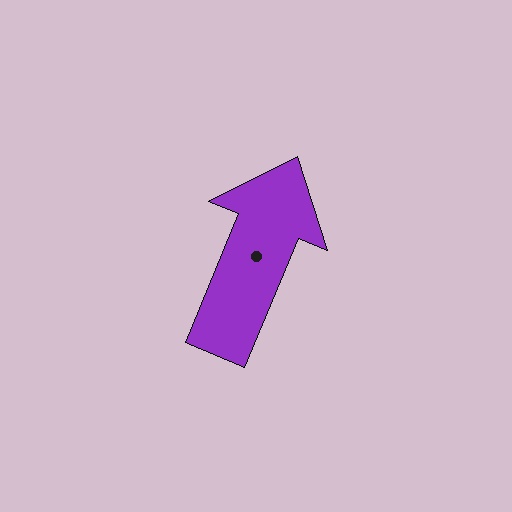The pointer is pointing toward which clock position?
Roughly 1 o'clock.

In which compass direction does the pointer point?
Northeast.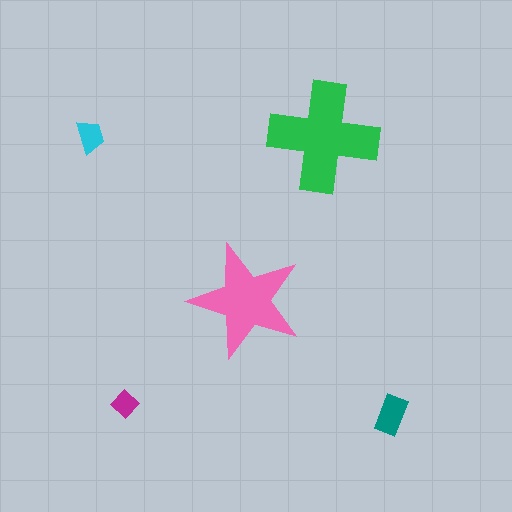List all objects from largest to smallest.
The green cross, the pink star, the teal rectangle, the cyan trapezoid, the magenta diamond.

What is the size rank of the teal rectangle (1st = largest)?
3rd.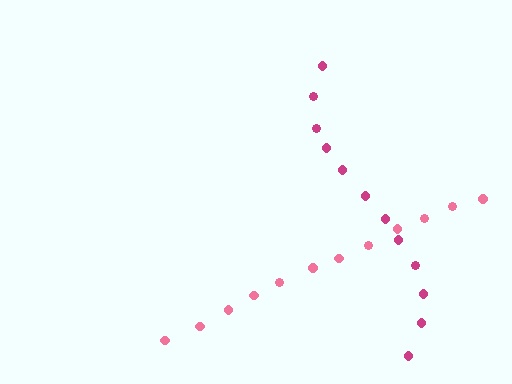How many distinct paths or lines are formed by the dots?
There are 2 distinct paths.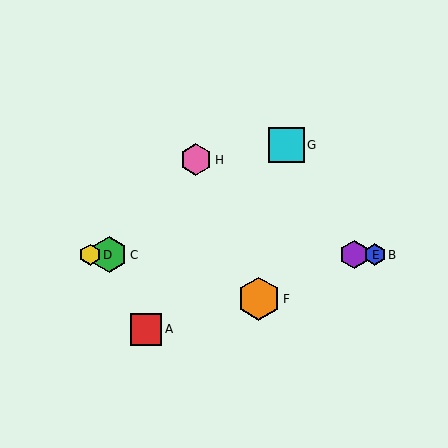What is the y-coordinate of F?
Object F is at y≈299.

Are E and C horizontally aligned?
Yes, both are at y≈255.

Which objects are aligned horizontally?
Objects B, C, D, E are aligned horizontally.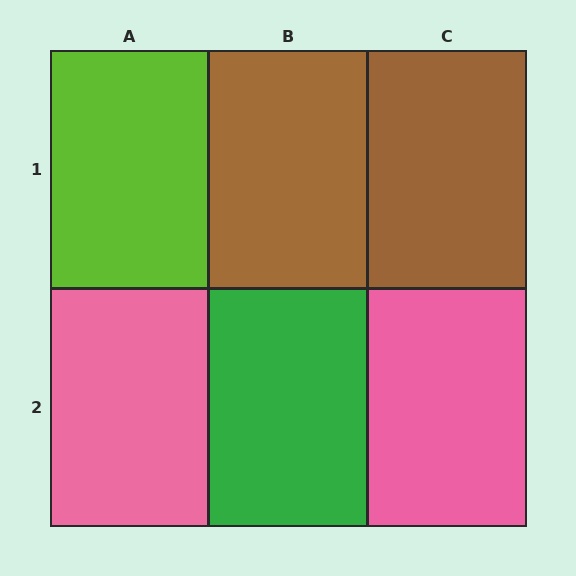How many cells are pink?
2 cells are pink.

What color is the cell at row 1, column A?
Lime.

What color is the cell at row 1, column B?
Brown.